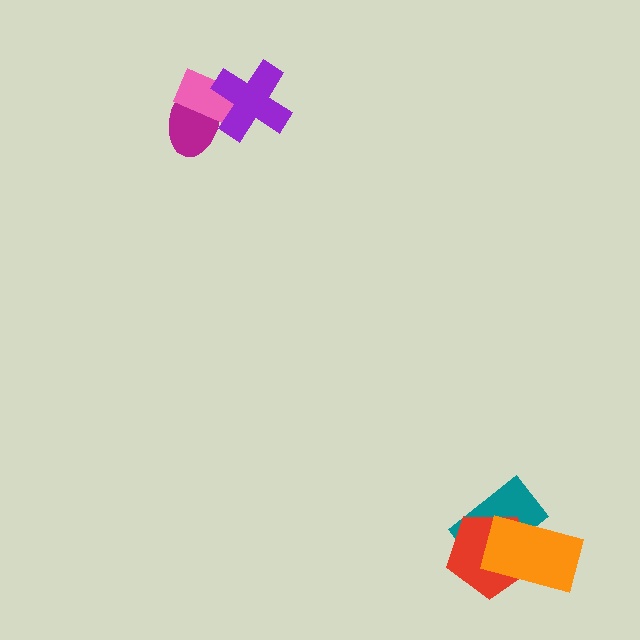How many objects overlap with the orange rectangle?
2 objects overlap with the orange rectangle.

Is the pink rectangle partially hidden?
Yes, it is partially covered by another shape.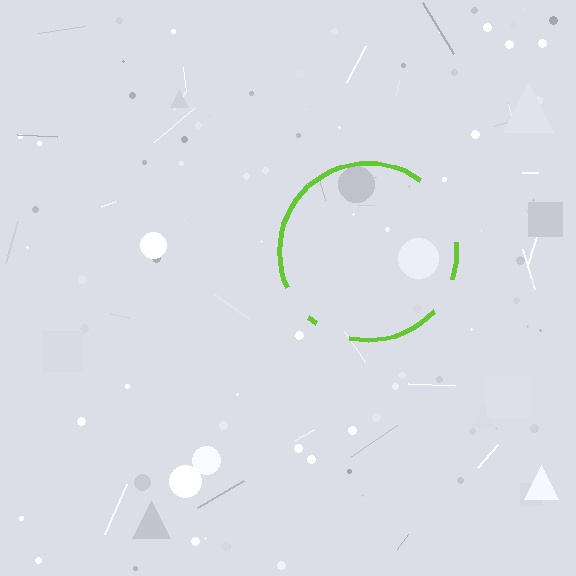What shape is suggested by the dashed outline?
The dashed outline suggests a circle.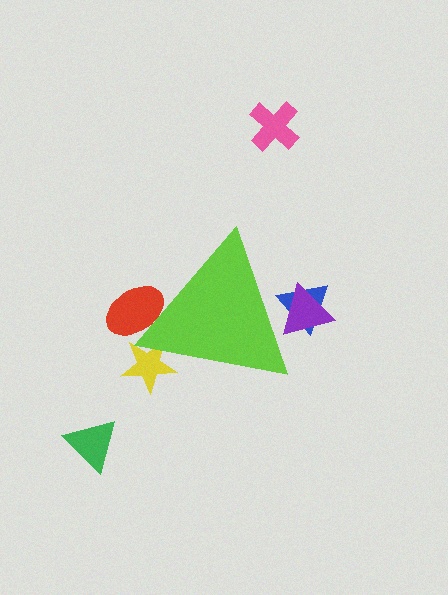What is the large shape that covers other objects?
A lime triangle.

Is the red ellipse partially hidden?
Yes, the red ellipse is partially hidden behind the lime triangle.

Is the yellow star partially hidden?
Yes, the yellow star is partially hidden behind the lime triangle.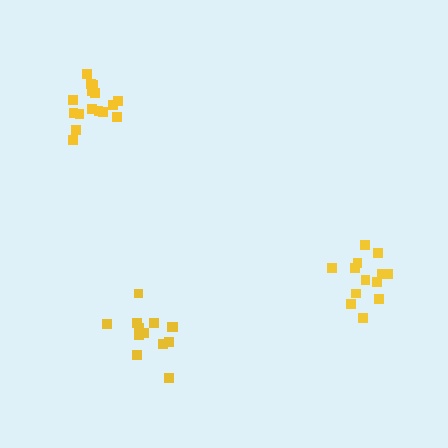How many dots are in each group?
Group 1: 16 dots, Group 2: 13 dots, Group 3: 13 dots (42 total).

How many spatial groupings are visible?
There are 3 spatial groupings.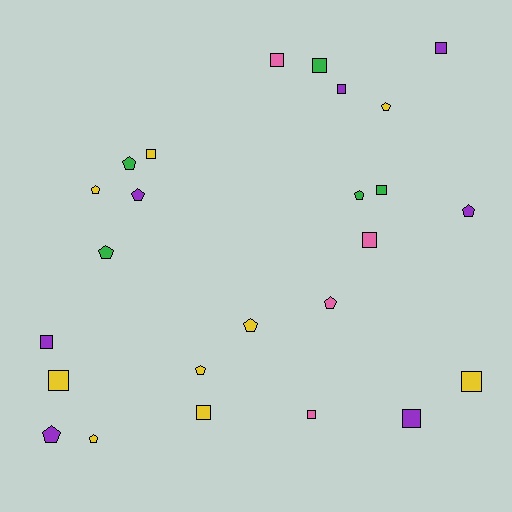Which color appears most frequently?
Yellow, with 9 objects.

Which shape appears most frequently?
Square, with 13 objects.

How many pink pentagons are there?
There is 1 pink pentagon.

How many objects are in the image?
There are 25 objects.